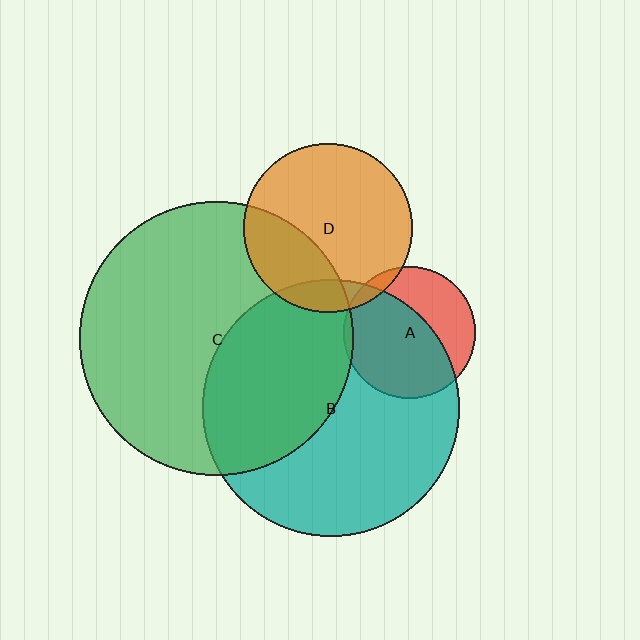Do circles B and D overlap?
Yes.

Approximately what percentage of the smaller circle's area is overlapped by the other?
Approximately 10%.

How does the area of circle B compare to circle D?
Approximately 2.3 times.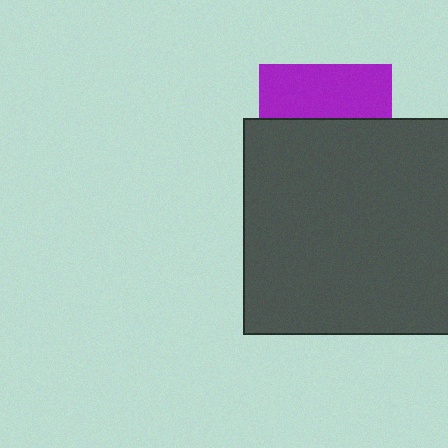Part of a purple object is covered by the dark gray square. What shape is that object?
It is a square.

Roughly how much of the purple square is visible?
A small part of it is visible (roughly 41%).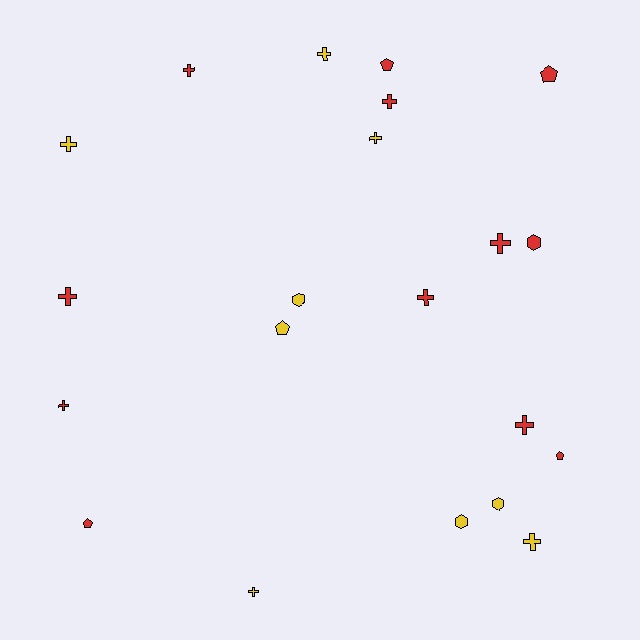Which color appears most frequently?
Red, with 12 objects.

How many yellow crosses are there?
There are 5 yellow crosses.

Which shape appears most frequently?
Cross, with 12 objects.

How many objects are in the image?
There are 21 objects.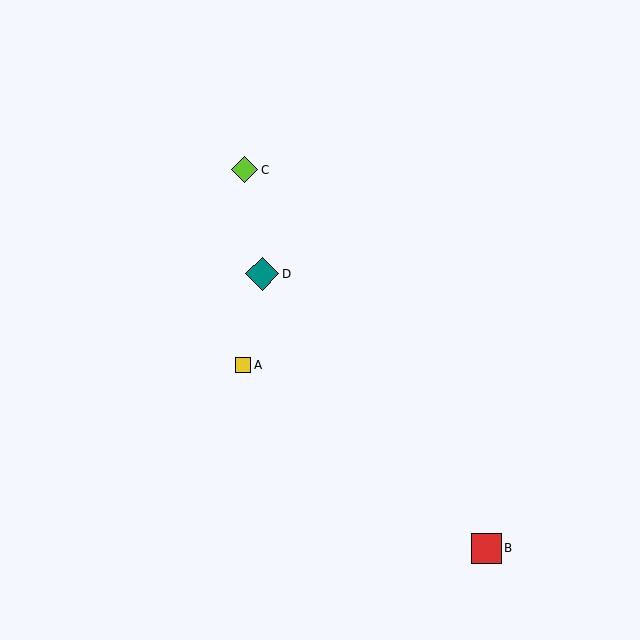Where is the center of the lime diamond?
The center of the lime diamond is at (244, 170).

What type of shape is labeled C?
Shape C is a lime diamond.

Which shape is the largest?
The teal diamond (labeled D) is the largest.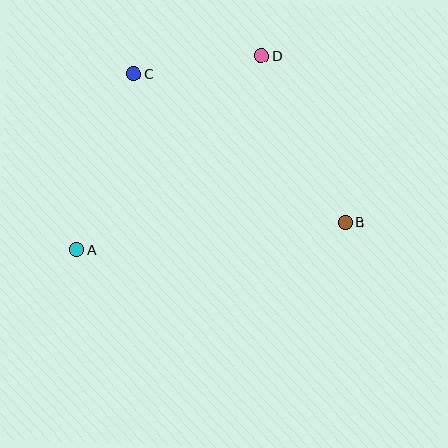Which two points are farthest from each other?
Points A and B are farthest from each other.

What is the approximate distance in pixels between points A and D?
The distance between A and D is approximately 268 pixels.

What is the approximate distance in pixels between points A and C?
The distance between A and C is approximately 185 pixels.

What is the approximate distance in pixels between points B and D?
The distance between B and D is approximately 186 pixels.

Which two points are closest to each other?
Points C and D are closest to each other.